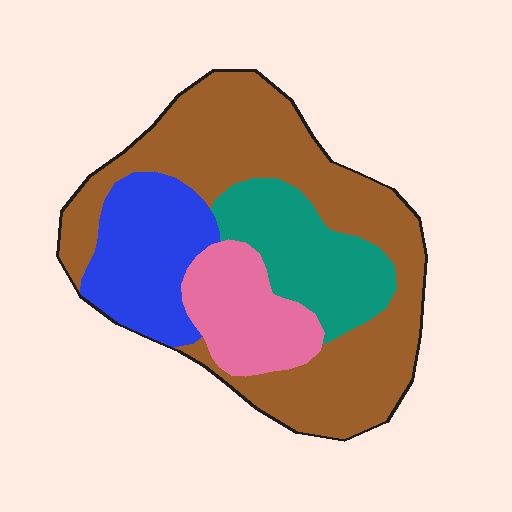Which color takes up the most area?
Brown, at roughly 50%.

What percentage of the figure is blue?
Blue covers 18% of the figure.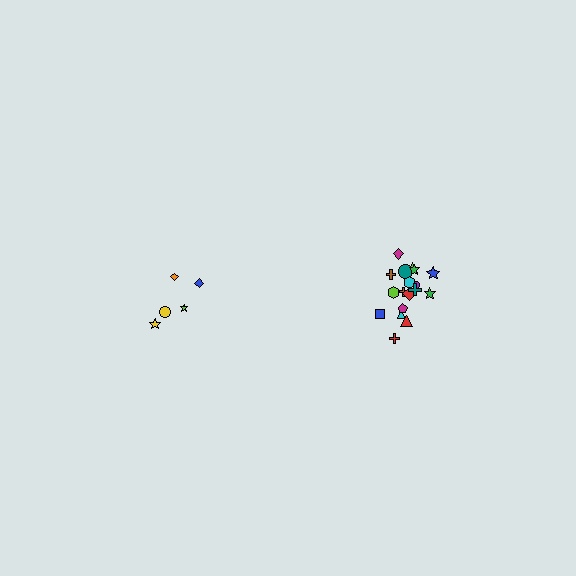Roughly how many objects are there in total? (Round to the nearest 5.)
Roughly 25 objects in total.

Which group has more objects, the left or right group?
The right group.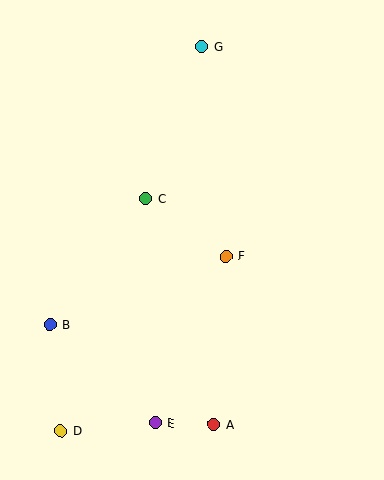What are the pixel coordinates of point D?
Point D is at (61, 431).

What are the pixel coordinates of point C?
Point C is at (146, 199).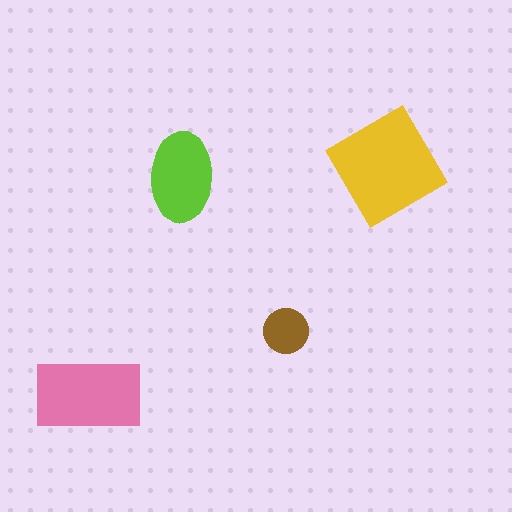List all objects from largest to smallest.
The yellow diamond, the pink rectangle, the lime ellipse, the brown circle.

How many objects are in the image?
There are 4 objects in the image.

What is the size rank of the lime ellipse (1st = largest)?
3rd.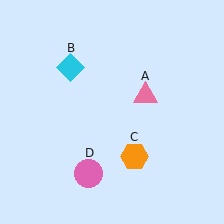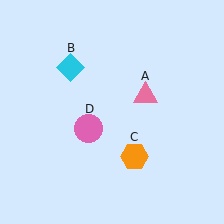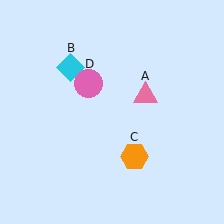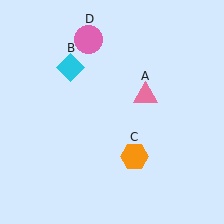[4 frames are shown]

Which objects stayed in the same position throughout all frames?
Pink triangle (object A) and cyan diamond (object B) and orange hexagon (object C) remained stationary.